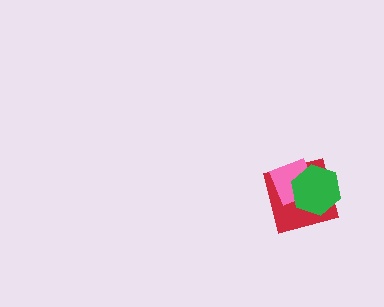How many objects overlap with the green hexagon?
2 objects overlap with the green hexagon.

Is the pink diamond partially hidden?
Yes, it is partially covered by another shape.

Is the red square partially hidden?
Yes, it is partially covered by another shape.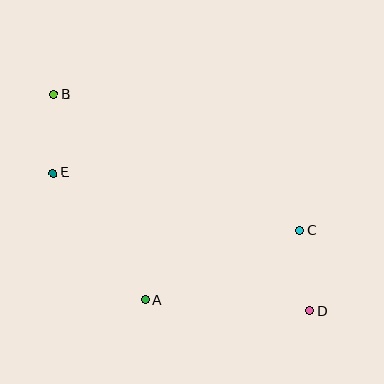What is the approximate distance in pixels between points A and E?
The distance between A and E is approximately 157 pixels.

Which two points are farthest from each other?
Points B and D are farthest from each other.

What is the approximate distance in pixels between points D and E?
The distance between D and E is approximately 291 pixels.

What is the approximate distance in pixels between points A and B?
The distance between A and B is approximately 225 pixels.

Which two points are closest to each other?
Points B and E are closest to each other.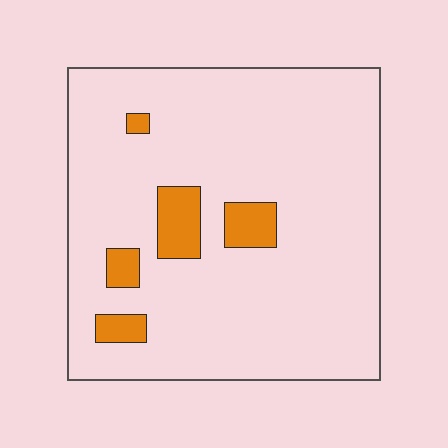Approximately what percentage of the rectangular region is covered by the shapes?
Approximately 10%.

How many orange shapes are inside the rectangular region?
5.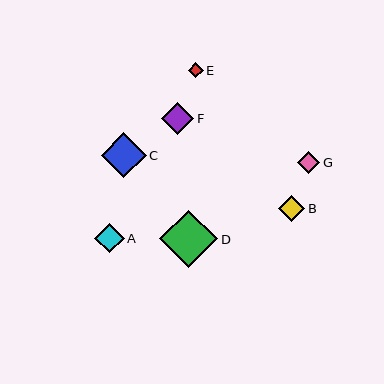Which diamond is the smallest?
Diamond E is the smallest with a size of approximately 15 pixels.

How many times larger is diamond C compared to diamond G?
Diamond C is approximately 2.0 times the size of diamond G.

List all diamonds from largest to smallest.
From largest to smallest: D, C, F, A, B, G, E.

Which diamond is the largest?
Diamond D is the largest with a size of approximately 58 pixels.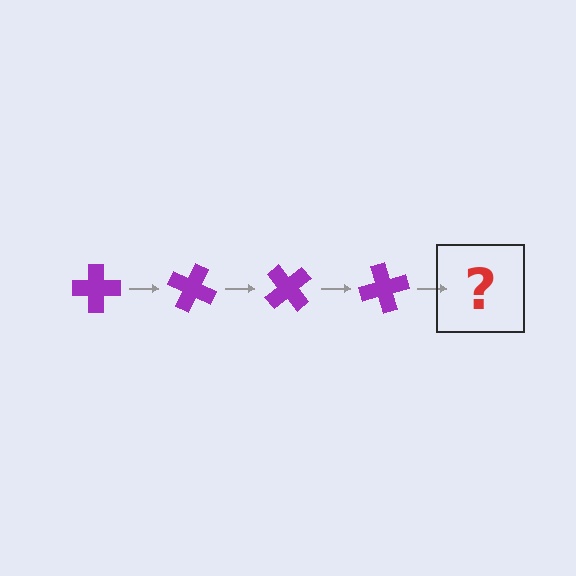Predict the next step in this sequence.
The next step is a purple cross rotated 100 degrees.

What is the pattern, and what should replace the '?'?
The pattern is that the cross rotates 25 degrees each step. The '?' should be a purple cross rotated 100 degrees.